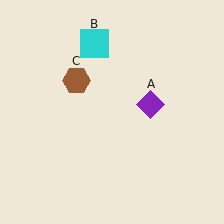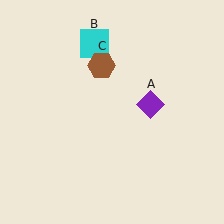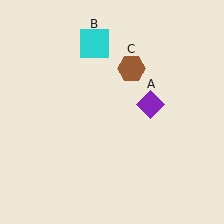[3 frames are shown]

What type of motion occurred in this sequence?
The brown hexagon (object C) rotated clockwise around the center of the scene.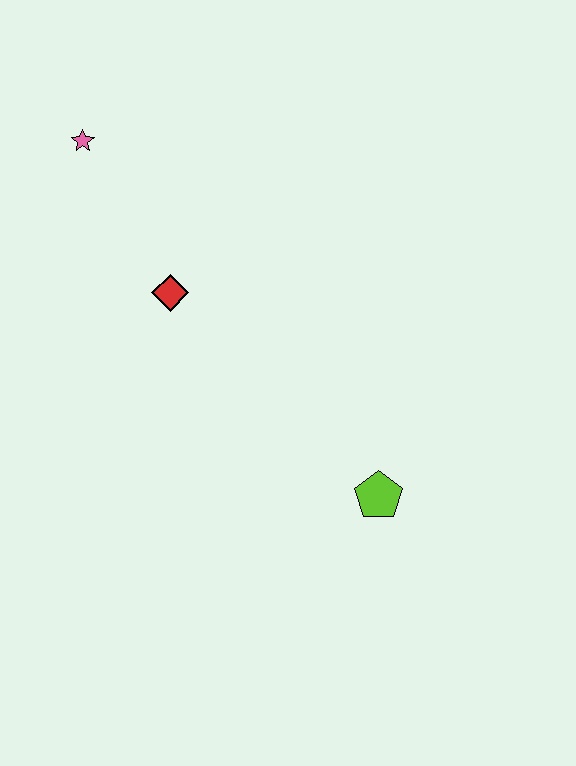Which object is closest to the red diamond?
The pink star is closest to the red diamond.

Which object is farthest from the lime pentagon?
The pink star is farthest from the lime pentagon.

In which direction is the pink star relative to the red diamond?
The pink star is above the red diamond.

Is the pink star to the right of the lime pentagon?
No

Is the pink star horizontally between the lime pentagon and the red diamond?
No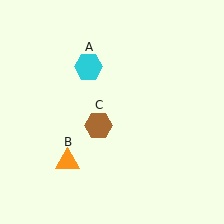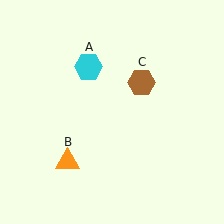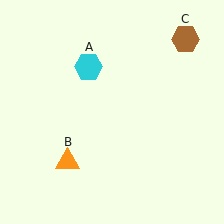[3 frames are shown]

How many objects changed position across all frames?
1 object changed position: brown hexagon (object C).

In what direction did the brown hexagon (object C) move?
The brown hexagon (object C) moved up and to the right.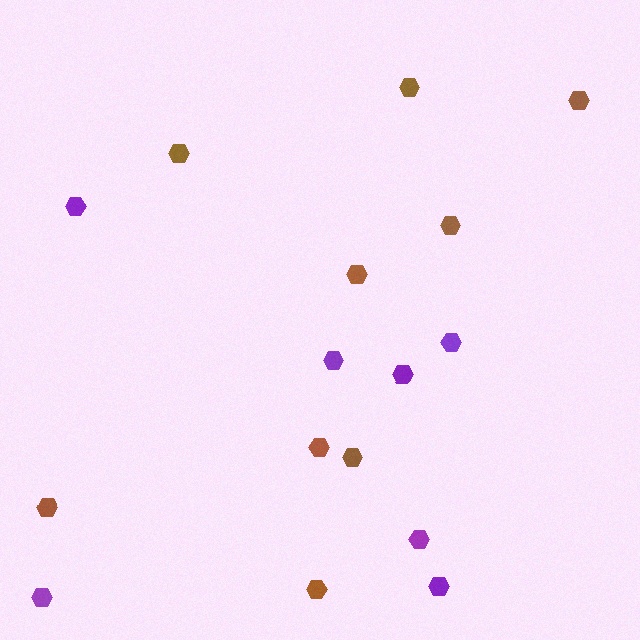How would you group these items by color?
There are 2 groups: one group of brown hexagons (9) and one group of purple hexagons (7).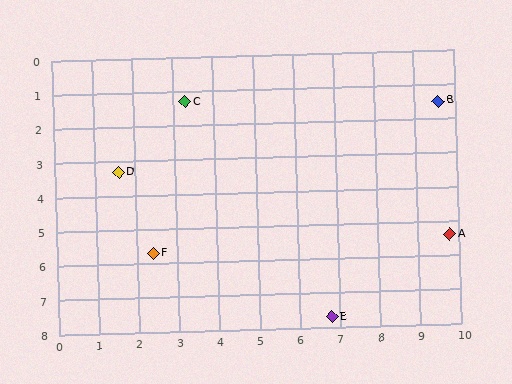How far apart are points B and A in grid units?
Points B and A are about 3.9 grid units apart.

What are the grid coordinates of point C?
Point C is at approximately (3.3, 1.3).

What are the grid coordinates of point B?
Point B is at approximately (9.6, 1.5).